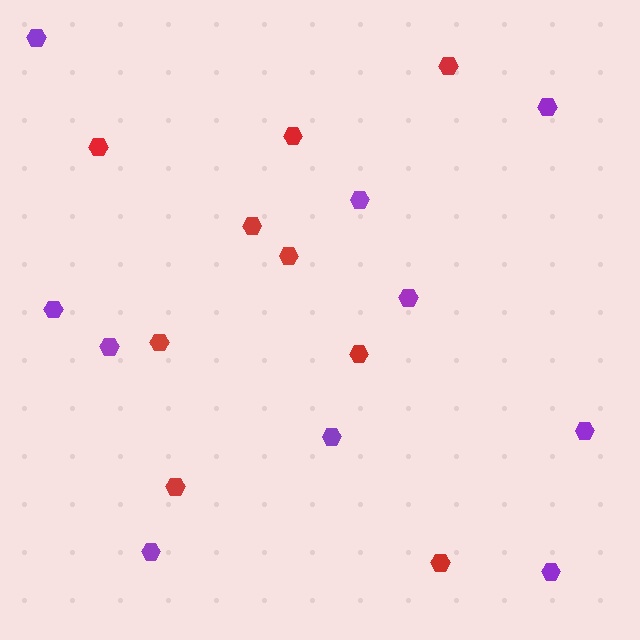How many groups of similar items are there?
There are 2 groups: one group of red hexagons (9) and one group of purple hexagons (10).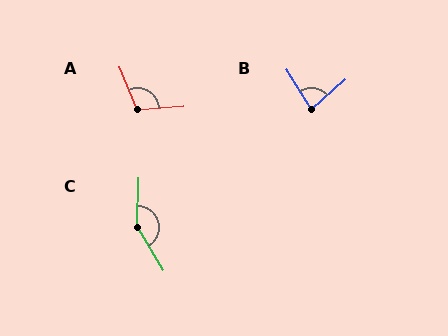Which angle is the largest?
C, at approximately 147 degrees.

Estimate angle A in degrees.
Approximately 108 degrees.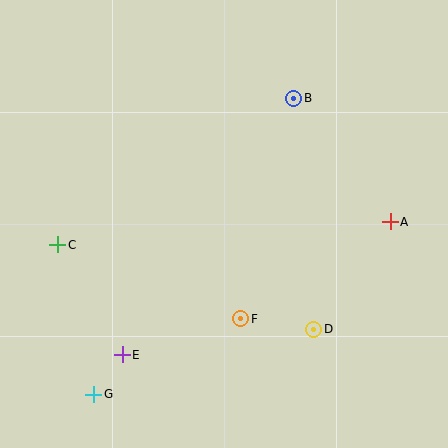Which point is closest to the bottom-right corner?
Point D is closest to the bottom-right corner.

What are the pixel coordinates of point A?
Point A is at (390, 222).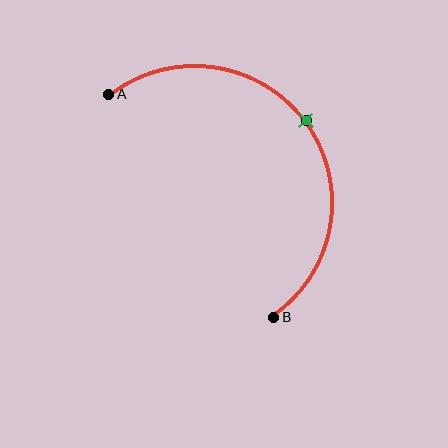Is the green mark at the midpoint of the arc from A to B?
Yes. The green mark lies on the arc at equal arc-length from both A and B — it is the arc midpoint.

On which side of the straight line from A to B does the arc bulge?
The arc bulges above and to the right of the straight line connecting A and B.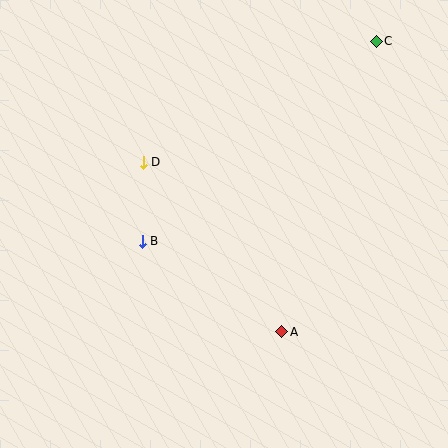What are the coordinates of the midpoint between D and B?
The midpoint between D and B is at (143, 202).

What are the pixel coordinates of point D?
Point D is at (143, 162).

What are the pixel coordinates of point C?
Point C is at (376, 41).